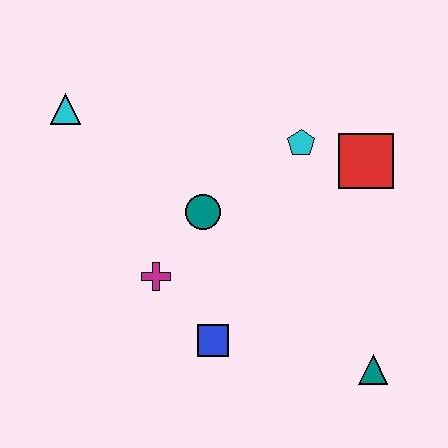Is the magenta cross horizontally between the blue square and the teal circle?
No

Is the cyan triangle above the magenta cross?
Yes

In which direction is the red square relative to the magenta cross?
The red square is to the right of the magenta cross.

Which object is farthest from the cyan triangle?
The teal triangle is farthest from the cyan triangle.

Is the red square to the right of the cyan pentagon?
Yes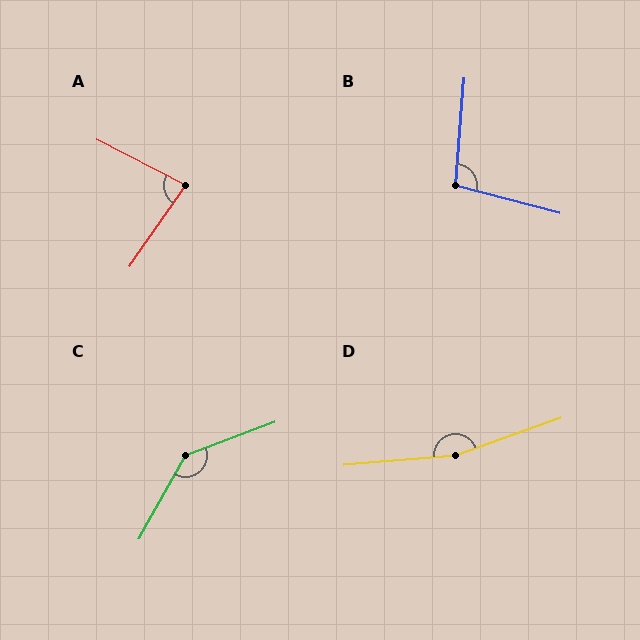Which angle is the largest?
D, at approximately 165 degrees.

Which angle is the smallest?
A, at approximately 82 degrees.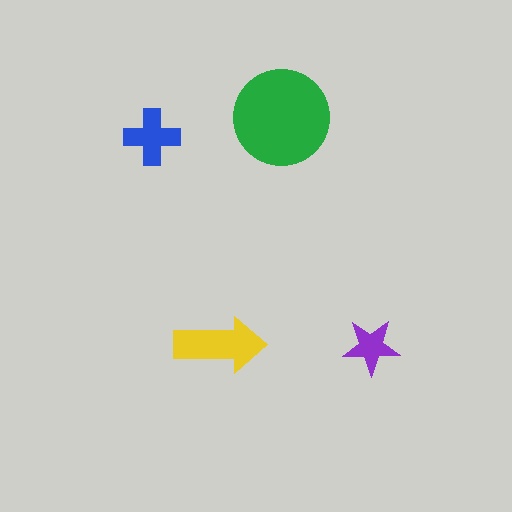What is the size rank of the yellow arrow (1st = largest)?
2nd.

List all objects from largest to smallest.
The green circle, the yellow arrow, the blue cross, the purple star.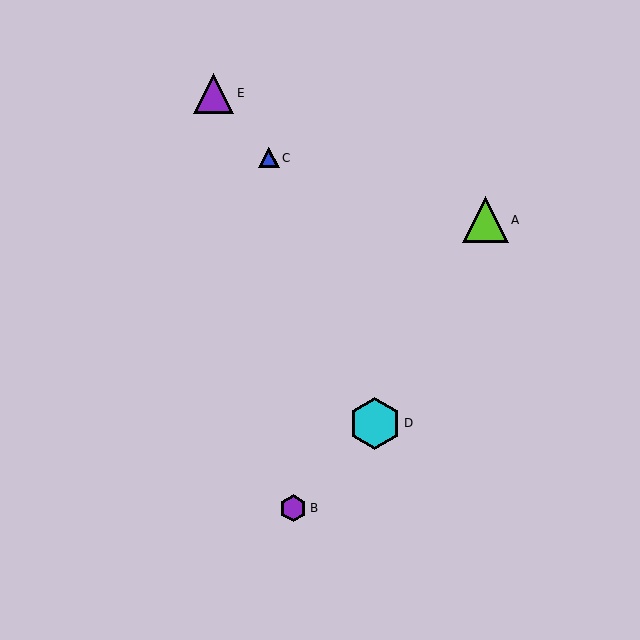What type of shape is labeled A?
Shape A is a lime triangle.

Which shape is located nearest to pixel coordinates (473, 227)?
The lime triangle (labeled A) at (486, 220) is nearest to that location.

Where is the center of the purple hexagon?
The center of the purple hexagon is at (293, 508).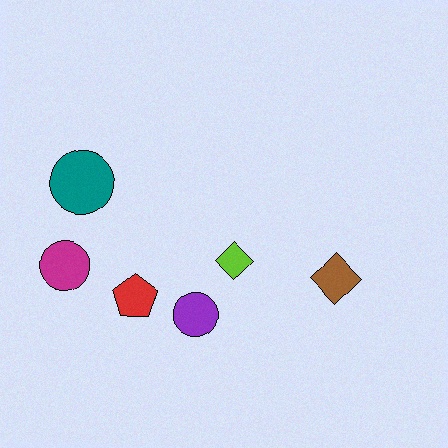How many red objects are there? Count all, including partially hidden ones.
There is 1 red object.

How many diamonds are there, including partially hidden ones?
There are 2 diamonds.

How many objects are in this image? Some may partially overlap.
There are 6 objects.